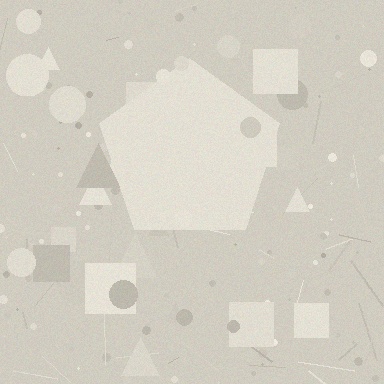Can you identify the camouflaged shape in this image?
The camouflaged shape is a pentagon.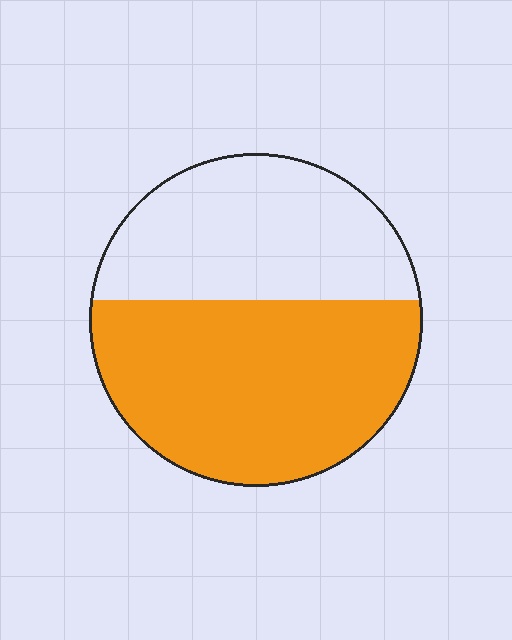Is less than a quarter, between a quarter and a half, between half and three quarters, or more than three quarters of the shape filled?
Between half and three quarters.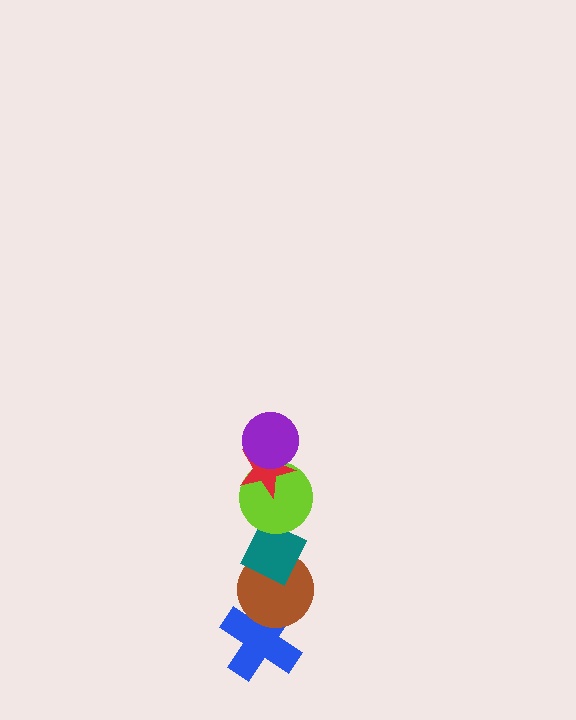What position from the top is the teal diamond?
The teal diamond is 4th from the top.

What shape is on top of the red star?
The purple circle is on top of the red star.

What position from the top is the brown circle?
The brown circle is 5th from the top.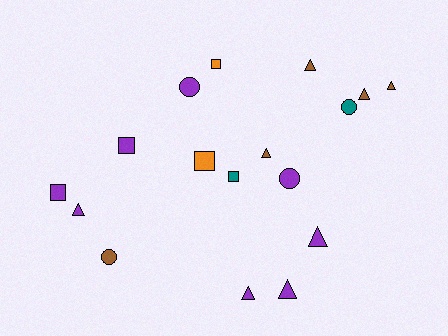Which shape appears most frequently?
Triangle, with 8 objects.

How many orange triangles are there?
There are no orange triangles.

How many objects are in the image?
There are 17 objects.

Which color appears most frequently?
Purple, with 8 objects.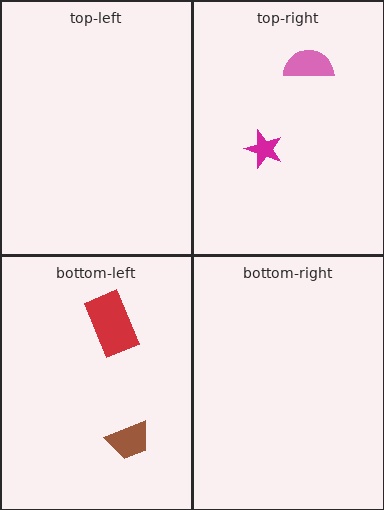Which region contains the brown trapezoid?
The bottom-left region.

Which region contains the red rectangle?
The bottom-left region.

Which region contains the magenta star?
The top-right region.